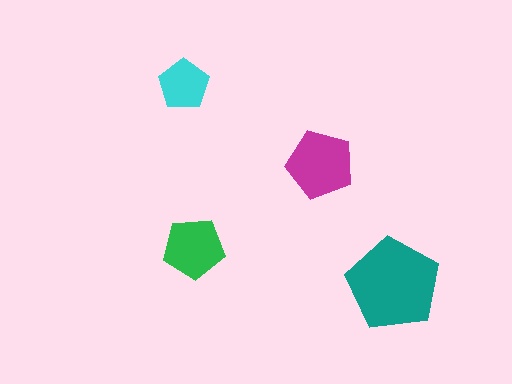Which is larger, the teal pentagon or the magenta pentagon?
The teal one.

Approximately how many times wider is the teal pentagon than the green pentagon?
About 1.5 times wider.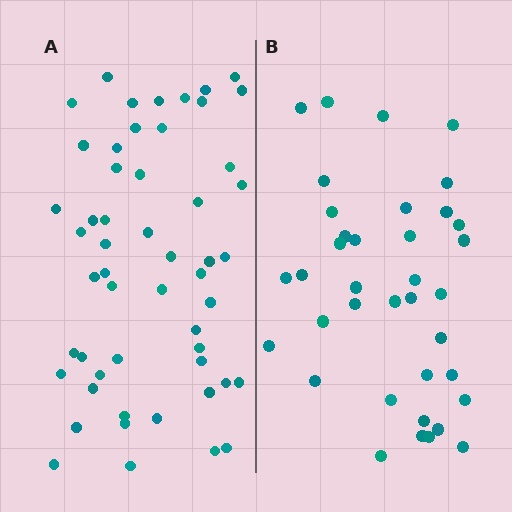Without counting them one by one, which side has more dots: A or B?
Region A (the left region) has more dots.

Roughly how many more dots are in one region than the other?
Region A has approximately 15 more dots than region B.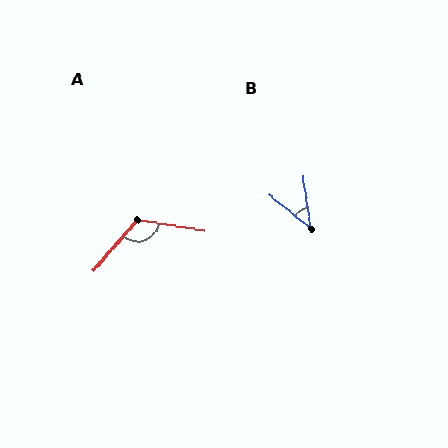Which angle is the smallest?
B, at approximately 44 degrees.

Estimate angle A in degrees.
Approximately 121 degrees.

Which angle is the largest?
A, at approximately 121 degrees.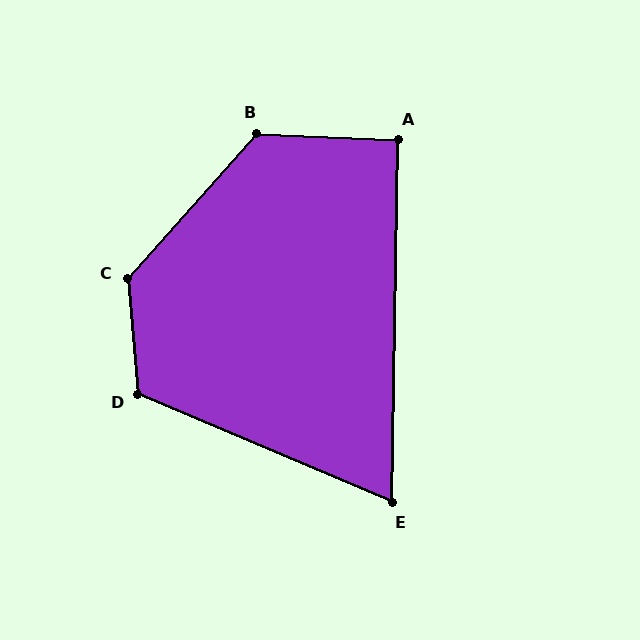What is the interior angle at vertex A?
Approximately 91 degrees (approximately right).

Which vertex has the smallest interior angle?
E, at approximately 68 degrees.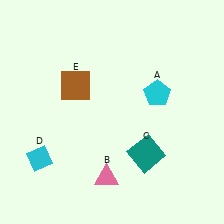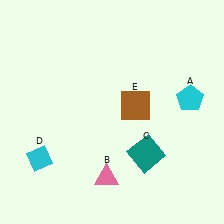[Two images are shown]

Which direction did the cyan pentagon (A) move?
The cyan pentagon (A) moved right.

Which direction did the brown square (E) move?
The brown square (E) moved right.